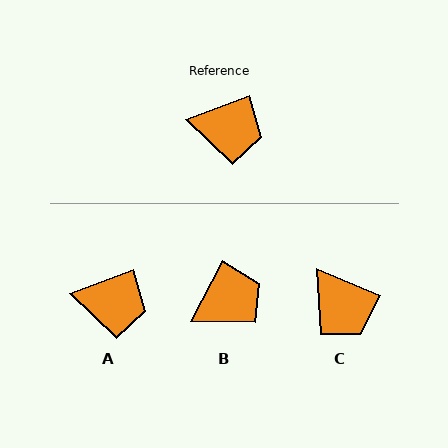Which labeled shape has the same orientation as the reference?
A.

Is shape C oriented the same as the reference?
No, it is off by about 43 degrees.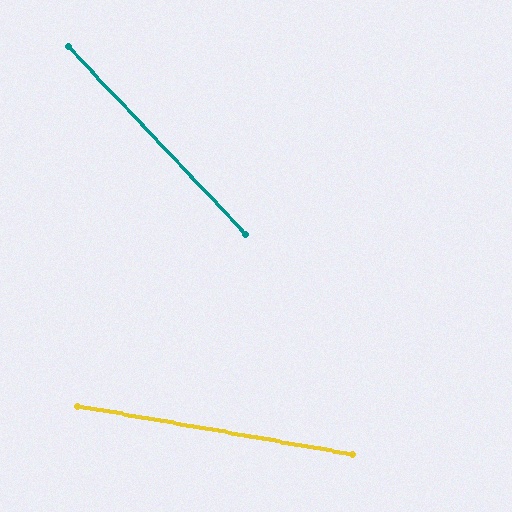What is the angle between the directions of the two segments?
Approximately 37 degrees.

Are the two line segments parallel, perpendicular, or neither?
Neither parallel nor perpendicular — they differ by about 37°.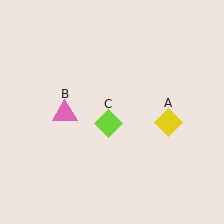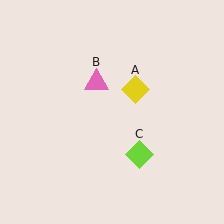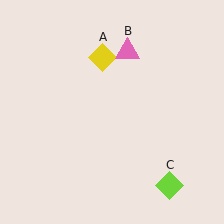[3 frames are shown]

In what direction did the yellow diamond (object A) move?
The yellow diamond (object A) moved up and to the left.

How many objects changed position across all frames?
3 objects changed position: yellow diamond (object A), pink triangle (object B), lime diamond (object C).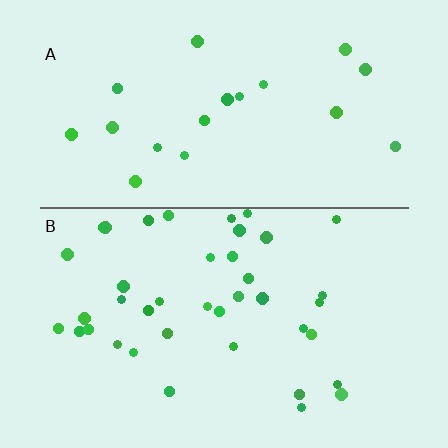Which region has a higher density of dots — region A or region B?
B (the bottom).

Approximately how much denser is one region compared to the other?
Approximately 2.2× — region B over region A.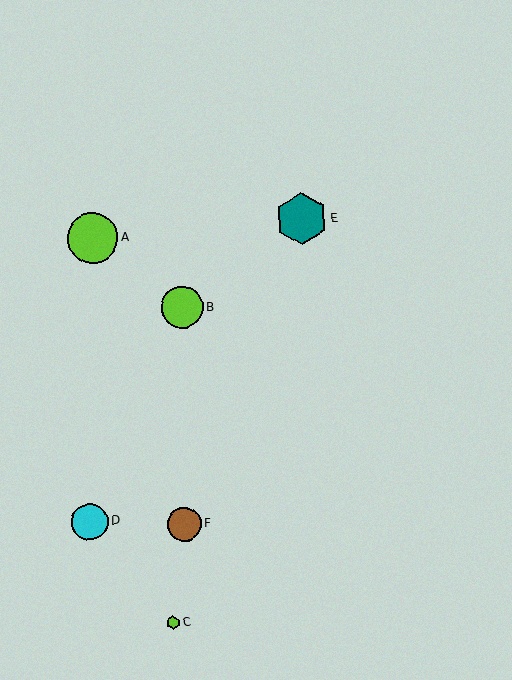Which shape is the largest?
The teal hexagon (labeled E) is the largest.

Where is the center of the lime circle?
The center of the lime circle is at (182, 307).